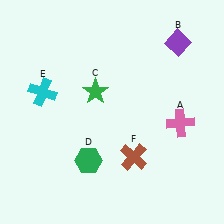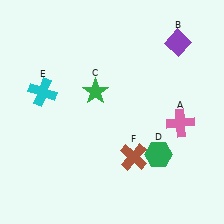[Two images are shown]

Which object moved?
The green hexagon (D) moved right.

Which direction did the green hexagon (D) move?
The green hexagon (D) moved right.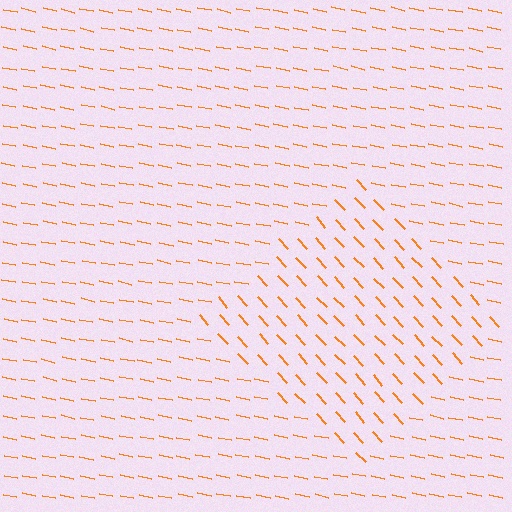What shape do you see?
I see a diamond.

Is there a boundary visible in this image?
Yes, there is a texture boundary formed by a change in line orientation.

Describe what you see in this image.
The image is filled with small orange line segments. A diamond region in the image has lines oriented differently from the surrounding lines, creating a visible texture boundary.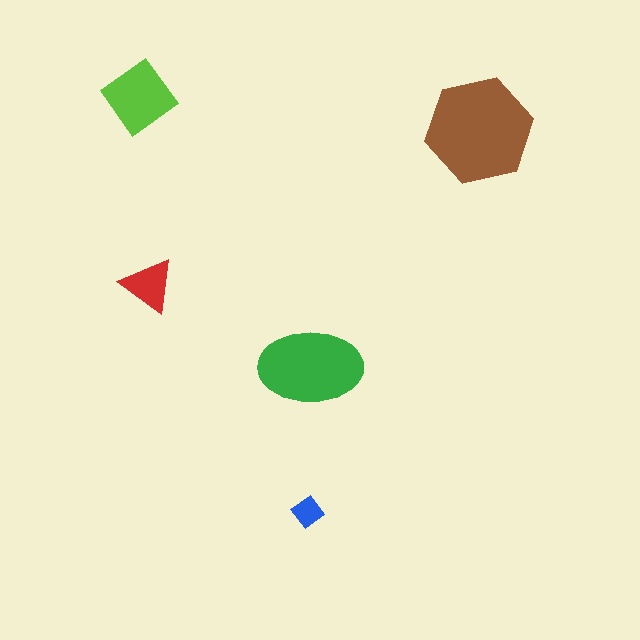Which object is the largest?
The brown hexagon.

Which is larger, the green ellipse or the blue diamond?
The green ellipse.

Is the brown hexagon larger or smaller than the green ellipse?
Larger.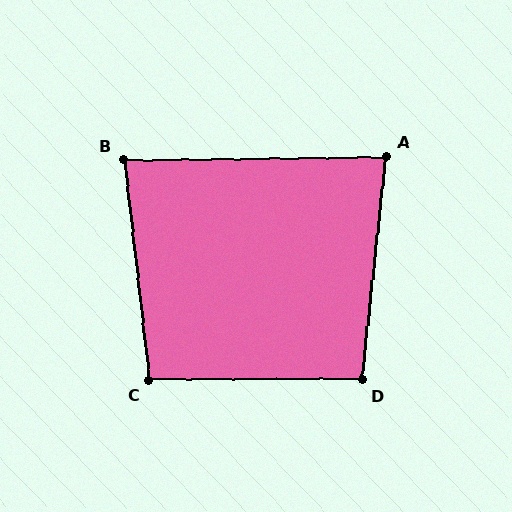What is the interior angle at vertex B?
Approximately 84 degrees (acute).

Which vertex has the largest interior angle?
C, at approximately 97 degrees.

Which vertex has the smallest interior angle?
A, at approximately 83 degrees.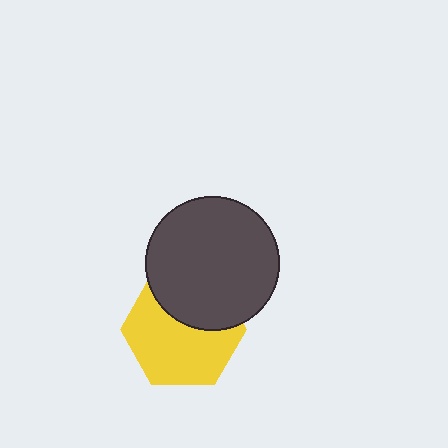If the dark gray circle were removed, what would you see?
You would see the complete yellow hexagon.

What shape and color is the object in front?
The object in front is a dark gray circle.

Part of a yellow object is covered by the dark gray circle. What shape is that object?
It is a hexagon.